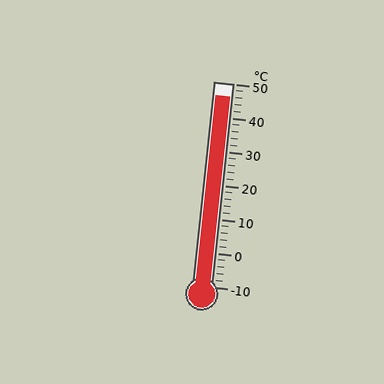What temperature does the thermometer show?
The thermometer shows approximately 46°C.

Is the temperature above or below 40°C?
The temperature is above 40°C.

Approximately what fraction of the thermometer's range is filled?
The thermometer is filled to approximately 95% of its range.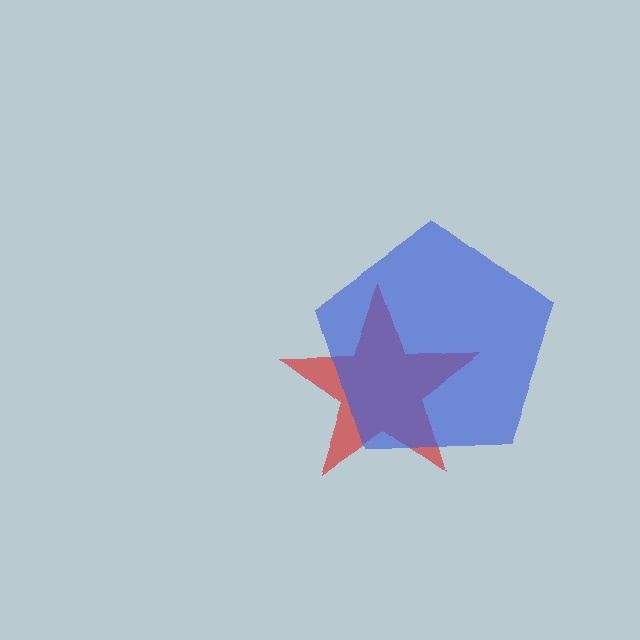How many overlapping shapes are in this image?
There are 2 overlapping shapes in the image.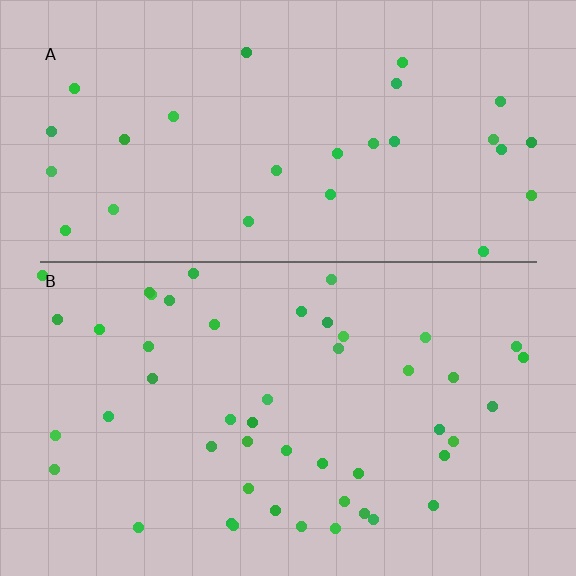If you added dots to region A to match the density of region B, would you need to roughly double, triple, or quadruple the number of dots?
Approximately double.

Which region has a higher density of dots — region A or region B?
B (the bottom).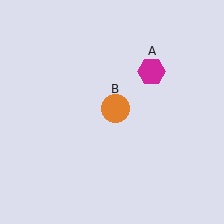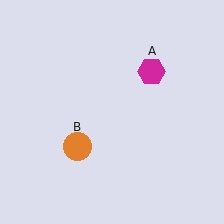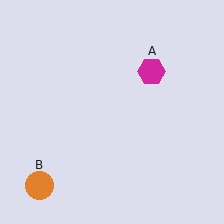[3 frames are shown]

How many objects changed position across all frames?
1 object changed position: orange circle (object B).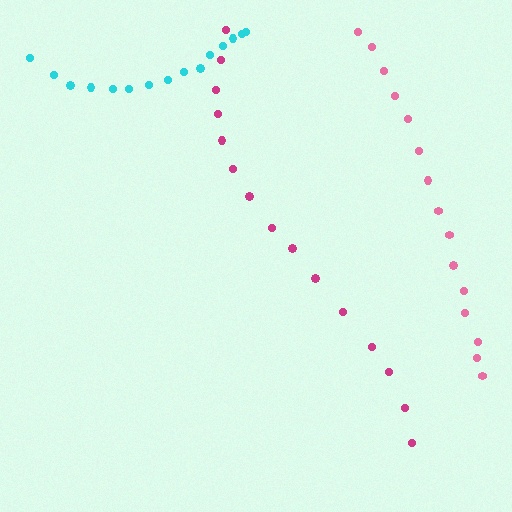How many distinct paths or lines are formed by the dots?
There are 3 distinct paths.